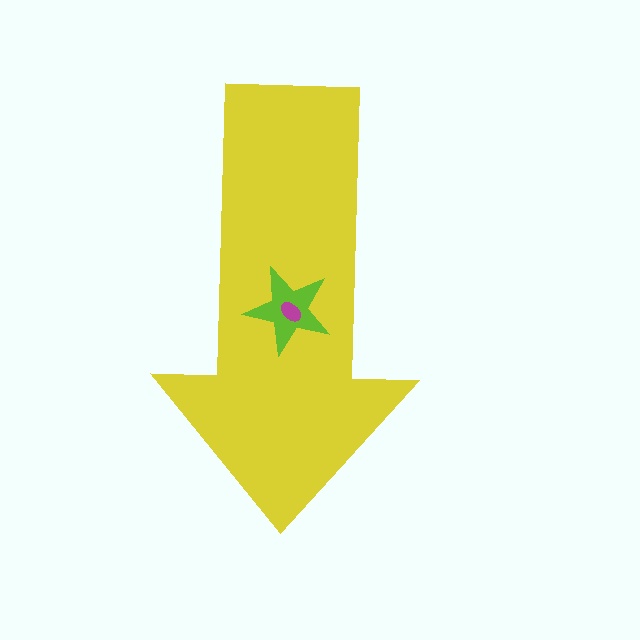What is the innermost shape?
The magenta ellipse.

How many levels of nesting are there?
3.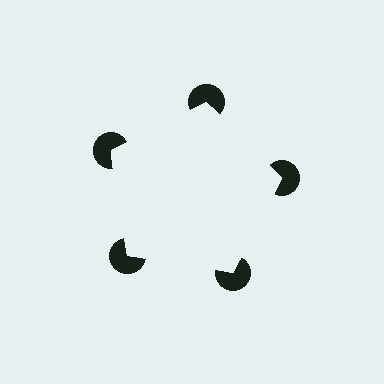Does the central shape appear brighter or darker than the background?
It typically appears slightly brighter than the background, even though no actual brightness change is drawn.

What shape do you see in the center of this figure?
An illusory pentagon — its edges are inferred from the aligned wedge cuts in the pac-man discs, not physically drawn.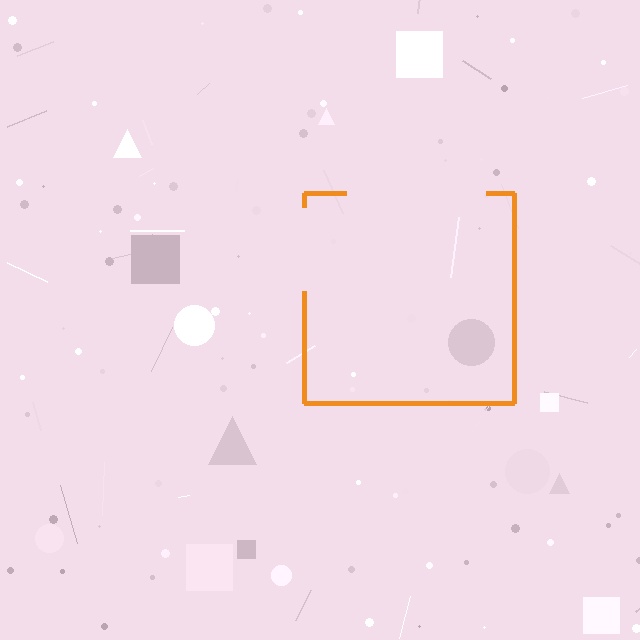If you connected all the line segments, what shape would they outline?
They would outline a square.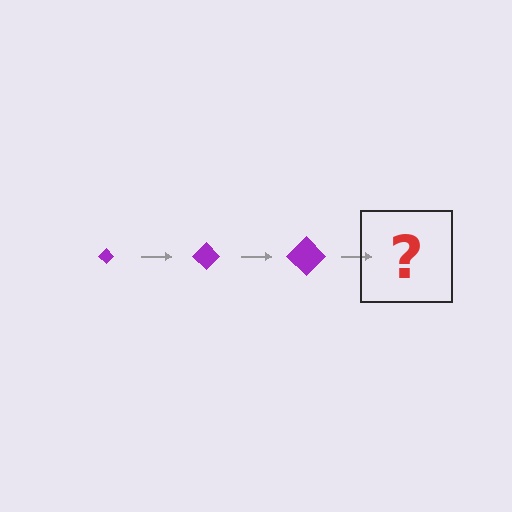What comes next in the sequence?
The next element should be a purple diamond, larger than the previous one.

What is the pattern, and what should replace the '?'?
The pattern is that the diamond gets progressively larger each step. The '?' should be a purple diamond, larger than the previous one.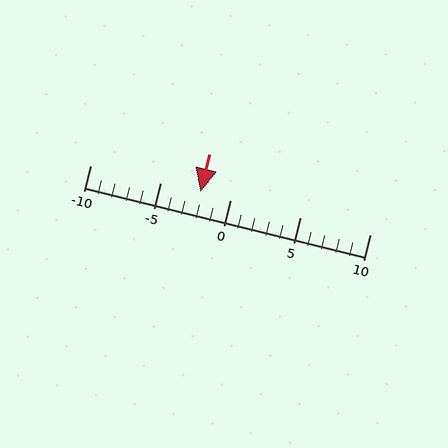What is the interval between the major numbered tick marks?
The major tick marks are spaced 5 units apart.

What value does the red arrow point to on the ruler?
The red arrow points to approximately -2.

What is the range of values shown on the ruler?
The ruler shows values from -10 to 10.